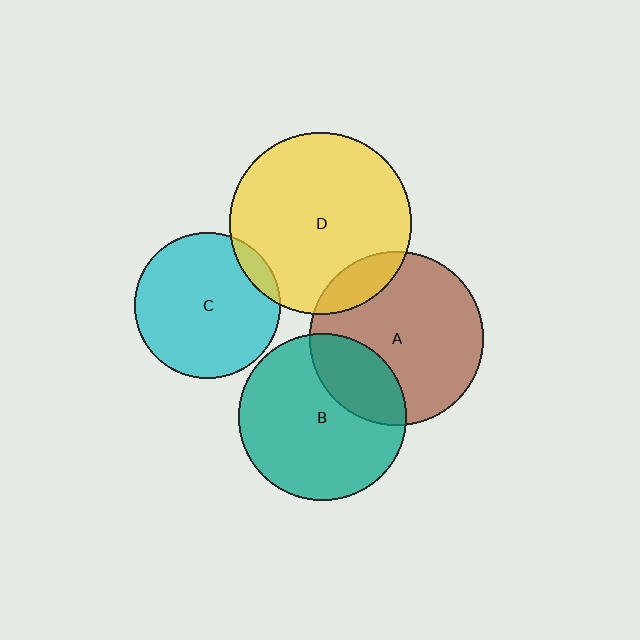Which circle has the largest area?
Circle D (yellow).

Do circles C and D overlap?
Yes.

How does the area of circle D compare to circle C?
Approximately 1.5 times.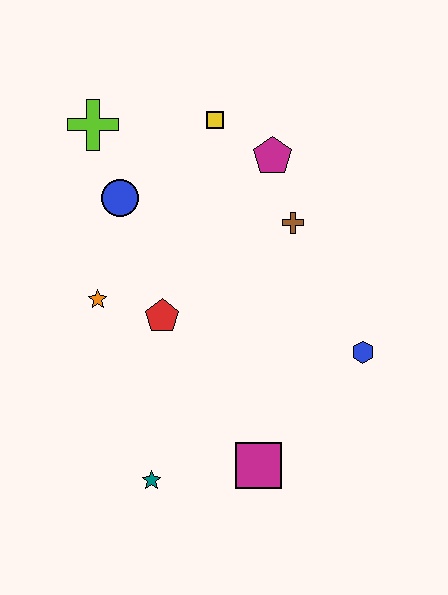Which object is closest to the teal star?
The magenta square is closest to the teal star.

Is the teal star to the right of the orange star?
Yes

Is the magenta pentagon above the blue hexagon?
Yes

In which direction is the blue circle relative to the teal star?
The blue circle is above the teal star.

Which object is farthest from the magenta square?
The lime cross is farthest from the magenta square.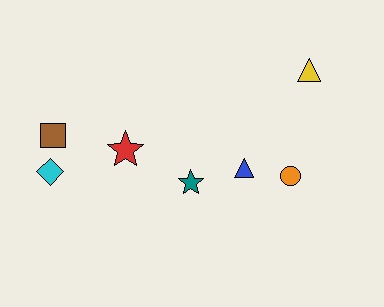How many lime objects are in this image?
There are no lime objects.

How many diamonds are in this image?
There is 1 diamond.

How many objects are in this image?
There are 7 objects.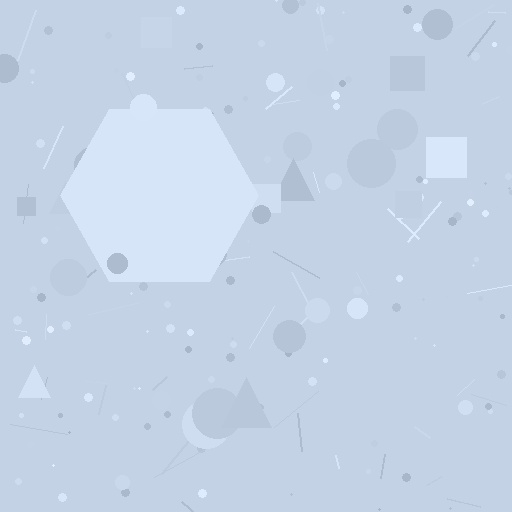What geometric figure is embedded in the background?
A hexagon is embedded in the background.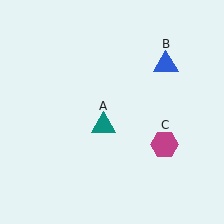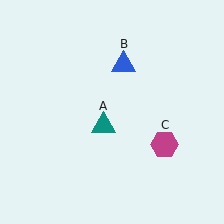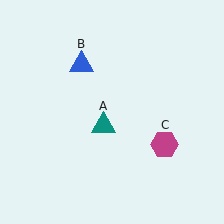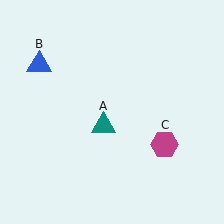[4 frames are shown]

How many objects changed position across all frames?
1 object changed position: blue triangle (object B).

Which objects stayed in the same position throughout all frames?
Teal triangle (object A) and magenta hexagon (object C) remained stationary.